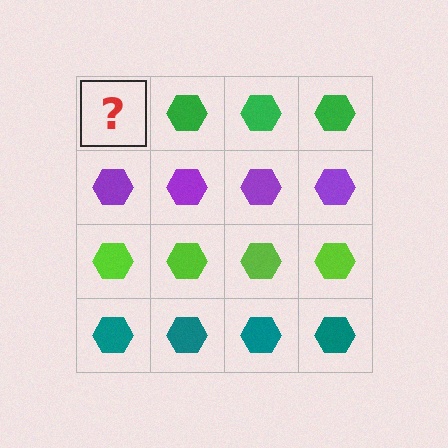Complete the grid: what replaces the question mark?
The question mark should be replaced with a green hexagon.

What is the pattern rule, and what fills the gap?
The rule is that each row has a consistent color. The gap should be filled with a green hexagon.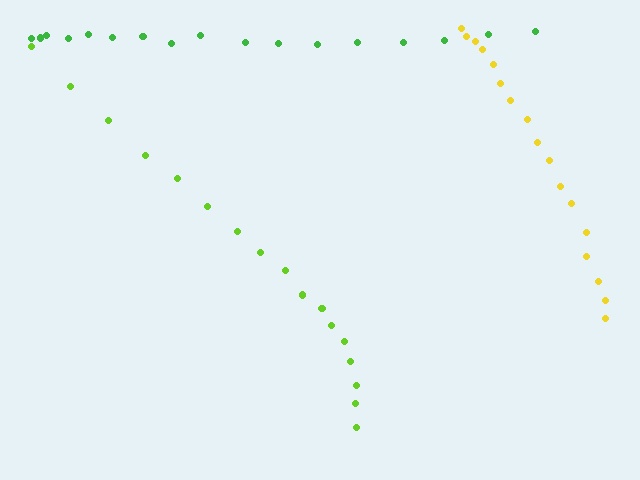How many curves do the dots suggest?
There are 3 distinct paths.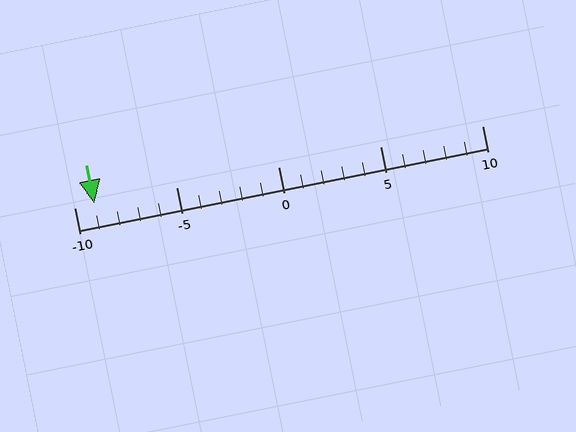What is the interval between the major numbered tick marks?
The major tick marks are spaced 5 units apart.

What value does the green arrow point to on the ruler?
The green arrow points to approximately -9.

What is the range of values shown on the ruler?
The ruler shows values from -10 to 10.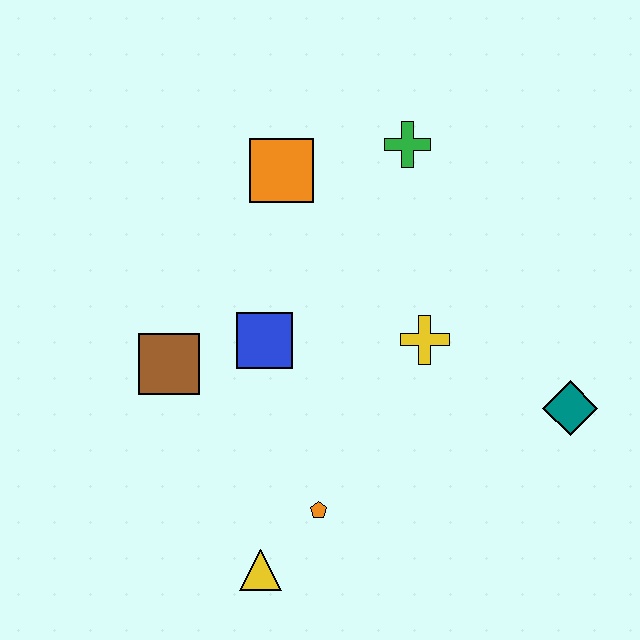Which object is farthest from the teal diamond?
The brown square is farthest from the teal diamond.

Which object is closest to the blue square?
The brown square is closest to the blue square.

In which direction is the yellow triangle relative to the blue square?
The yellow triangle is below the blue square.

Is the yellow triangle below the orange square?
Yes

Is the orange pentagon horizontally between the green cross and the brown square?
Yes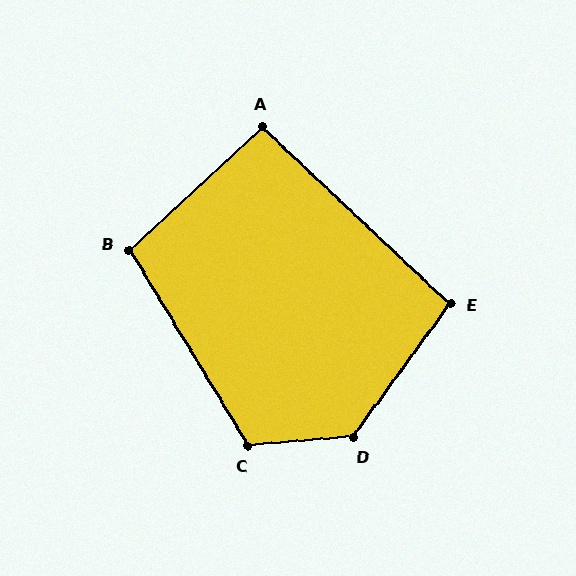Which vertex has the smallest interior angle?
A, at approximately 94 degrees.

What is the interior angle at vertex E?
Approximately 97 degrees (obtuse).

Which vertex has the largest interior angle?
D, at approximately 130 degrees.